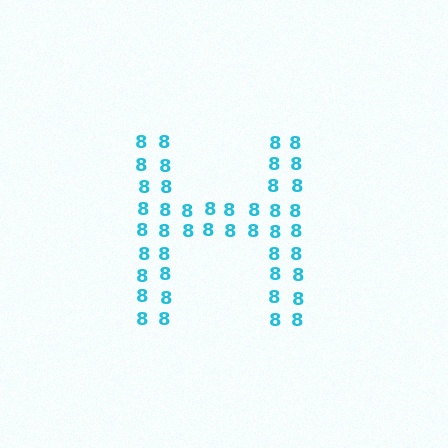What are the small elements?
The small elements are digit 8's.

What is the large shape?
The large shape is the letter H.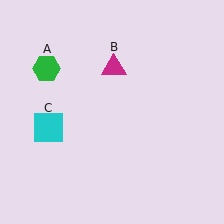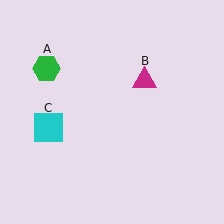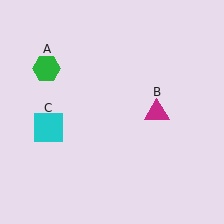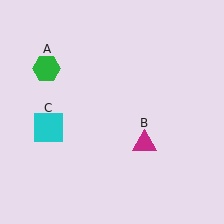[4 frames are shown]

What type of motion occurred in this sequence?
The magenta triangle (object B) rotated clockwise around the center of the scene.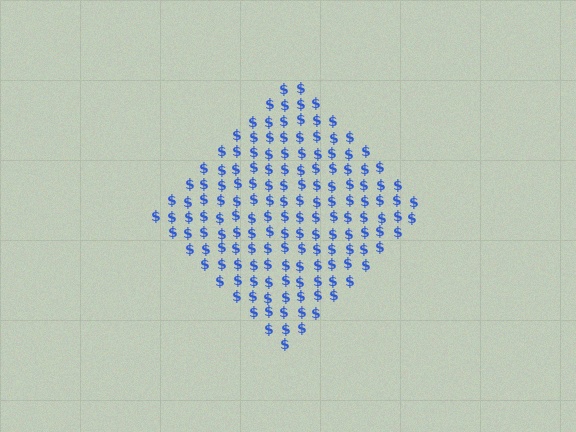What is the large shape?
The large shape is a diamond.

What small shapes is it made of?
It is made of small dollar signs.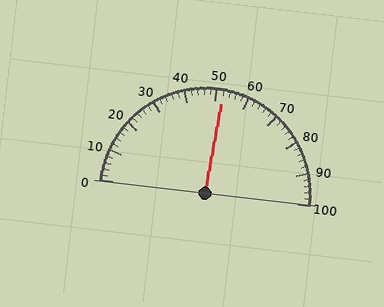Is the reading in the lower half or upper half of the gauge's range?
The reading is in the upper half of the range (0 to 100).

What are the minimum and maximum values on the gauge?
The gauge ranges from 0 to 100.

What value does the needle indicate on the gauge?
The needle indicates approximately 52.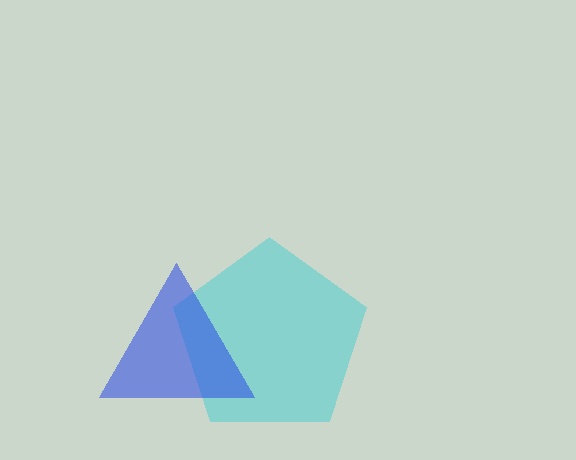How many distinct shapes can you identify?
There are 2 distinct shapes: a cyan pentagon, a blue triangle.